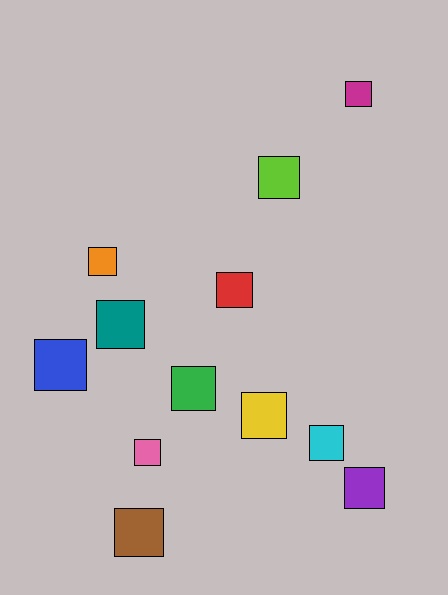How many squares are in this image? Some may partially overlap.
There are 12 squares.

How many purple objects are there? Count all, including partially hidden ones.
There is 1 purple object.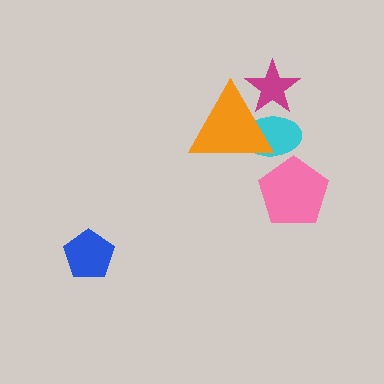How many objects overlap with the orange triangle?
2 objects overlap with the orange triangle.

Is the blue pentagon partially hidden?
No, no other shape covers it.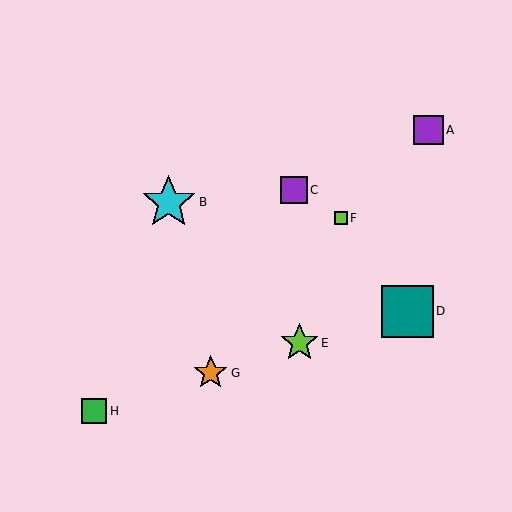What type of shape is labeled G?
Shape G is an orange star.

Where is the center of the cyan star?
The center of the cyan star is at (169, 202).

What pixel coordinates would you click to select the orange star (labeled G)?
Click at (211, 373) to select the orange star G.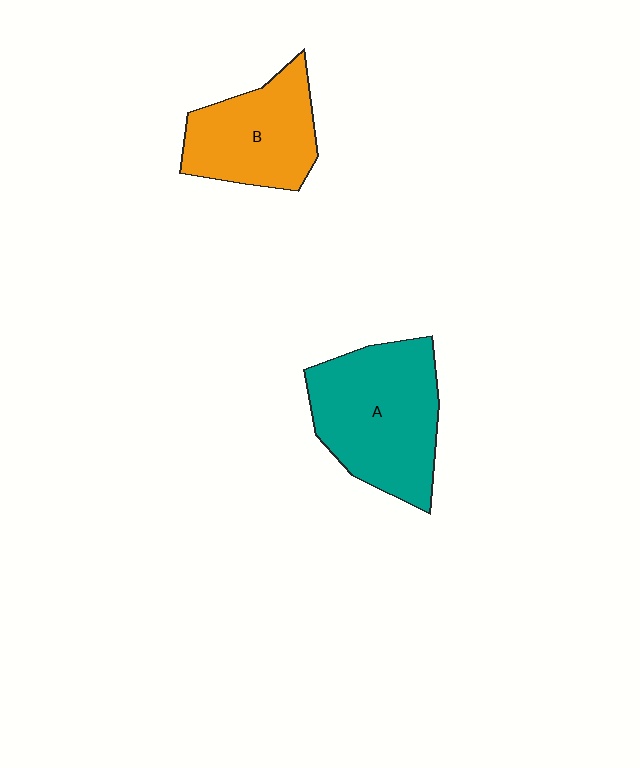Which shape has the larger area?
Shape A (teal).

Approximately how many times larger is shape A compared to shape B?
Approximately 1.4 times.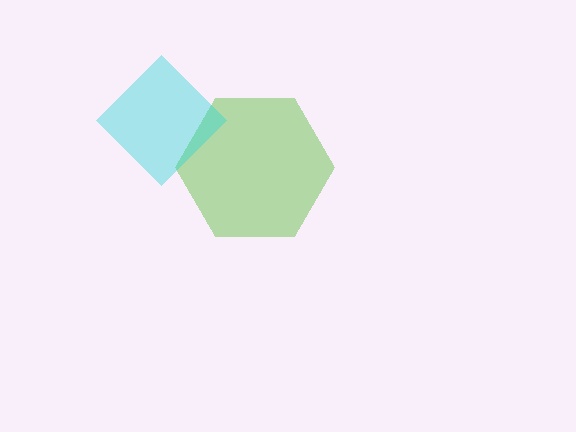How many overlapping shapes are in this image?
There are 2 overlapping shapes in the image.